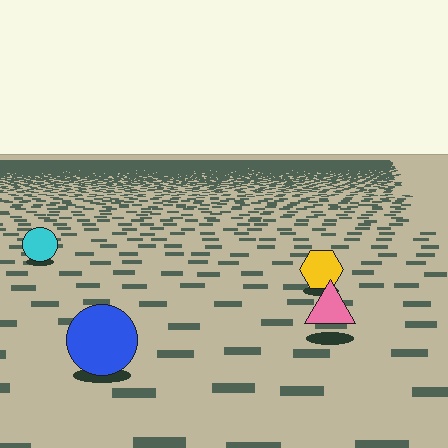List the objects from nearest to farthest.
From nearest to farthest: the blue circle, the pink triangle, the yellow hexagon, the cyan circle.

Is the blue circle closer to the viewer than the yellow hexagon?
Yes. The blue circle is closer — you can tell from the texture gradient: the ground texture is coarser near it.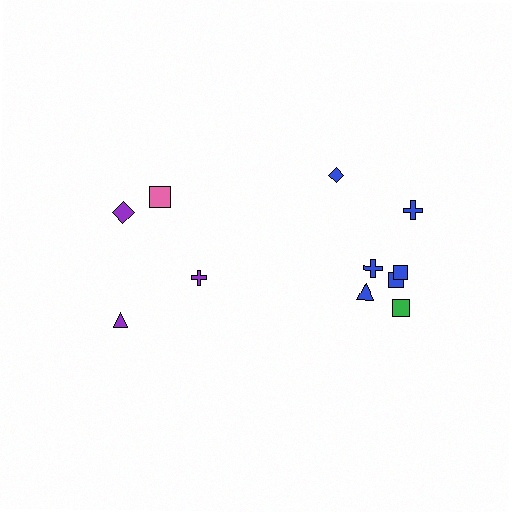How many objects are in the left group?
There are 4 objects.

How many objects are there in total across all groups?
There are 11 objects.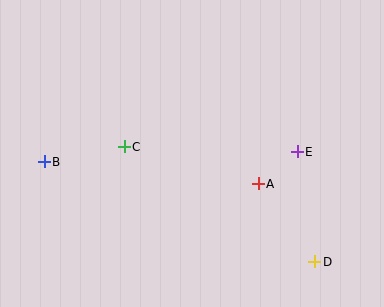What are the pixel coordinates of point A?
Point A is at (258, 184).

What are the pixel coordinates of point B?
Point B is at (44, 162).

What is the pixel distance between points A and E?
The distance between A and E is 50 pixels.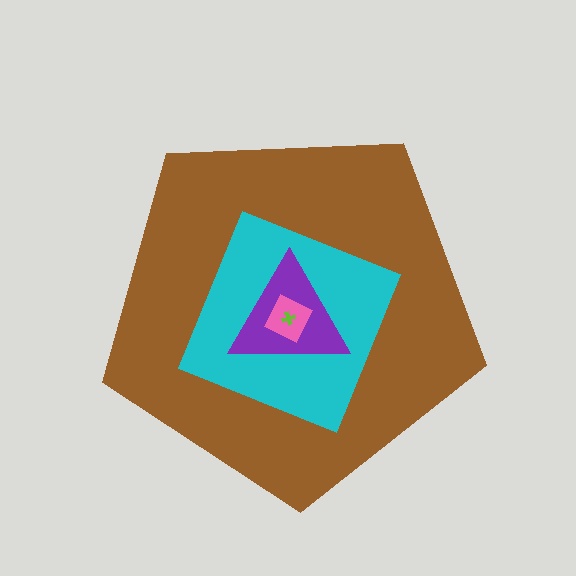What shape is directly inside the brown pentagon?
The cyan square.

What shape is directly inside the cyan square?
The purple triangle.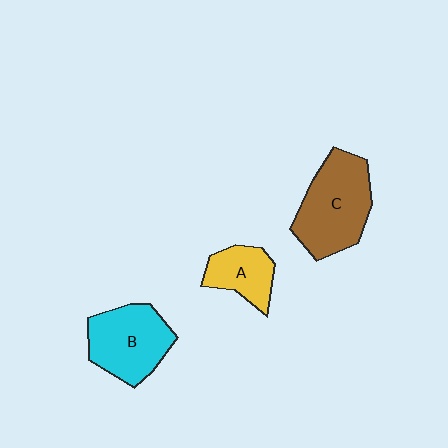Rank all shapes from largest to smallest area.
From largest to smallest: C (brown), B (cyan), A (yellow).